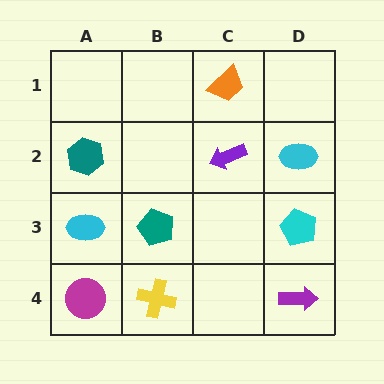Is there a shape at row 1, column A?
No, that cell is empty.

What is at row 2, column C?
A purple arrow.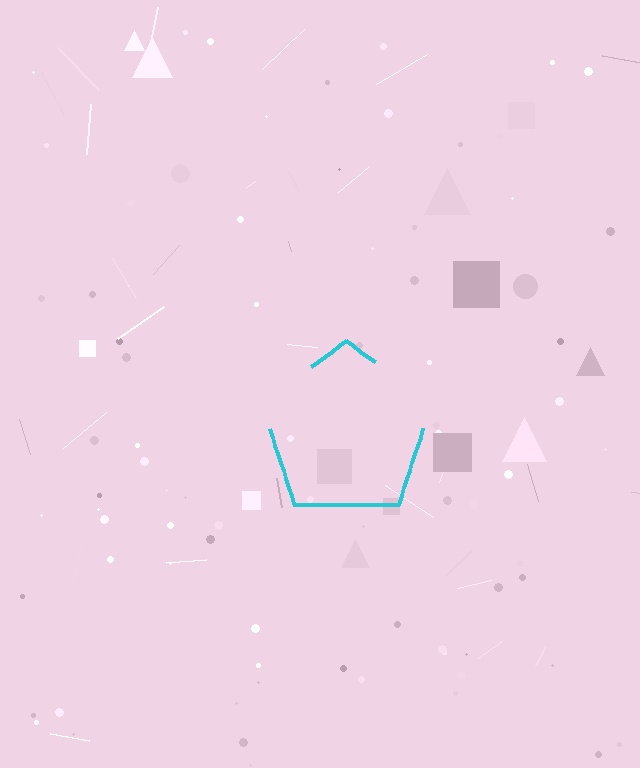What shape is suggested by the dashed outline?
The dashed outline suggests a pentagon.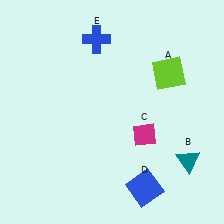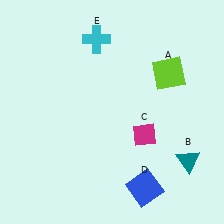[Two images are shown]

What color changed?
The cross (E) changed from blue in Image 1 to cyan in Image 2.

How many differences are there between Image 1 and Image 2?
There is 1 difference between the two images.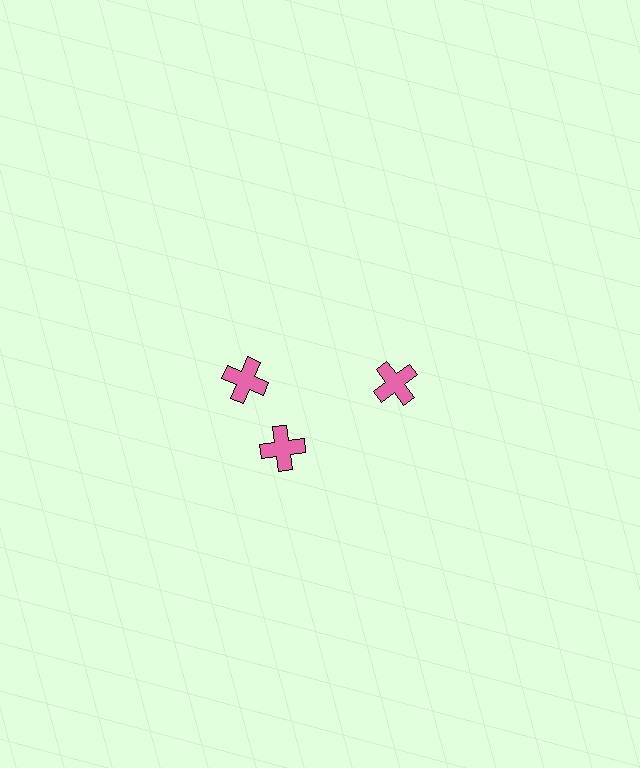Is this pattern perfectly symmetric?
No. The 3 pink crosses are arranged in a ring, but one element near the 11 o'clock position is rotated out of alignment along the ring, breaking the 3-fold rotational symmetry.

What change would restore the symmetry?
The symmetry would be restored by rotating it back into even spacing with its neighbors so that all 3 crosses sit at equal angles and equal distance from the center.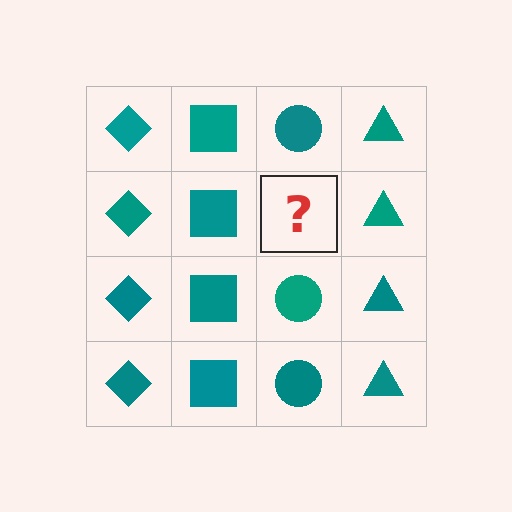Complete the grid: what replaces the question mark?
The question mark should be replaced with a teal circle.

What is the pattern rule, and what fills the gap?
The rule is that each column has a consistent shape. The gap should be filled with a teal circle.